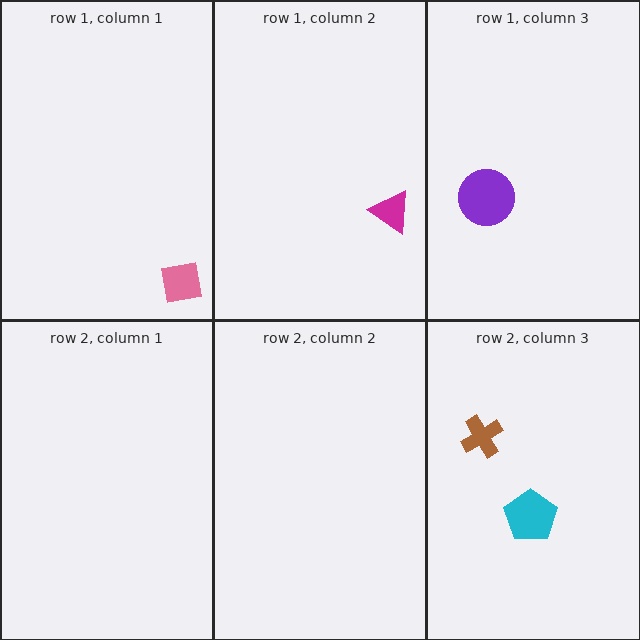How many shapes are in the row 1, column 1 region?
1.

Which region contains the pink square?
The row 1, column 1 region.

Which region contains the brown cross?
The row 2, column 3 region.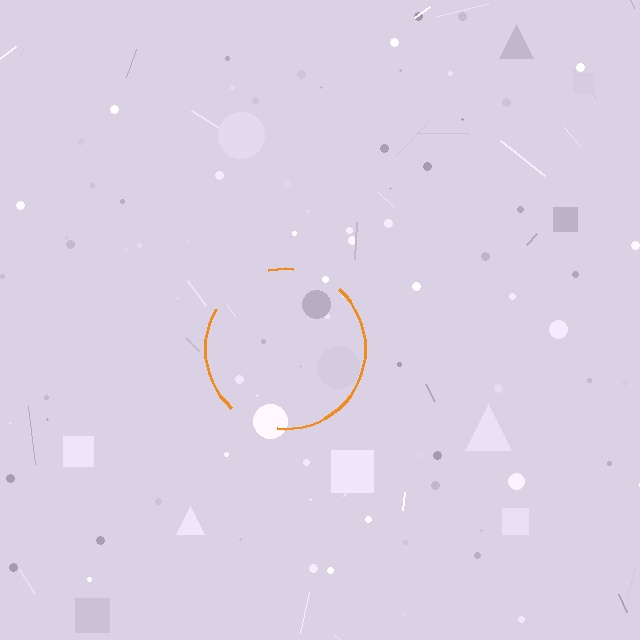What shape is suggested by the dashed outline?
The dashed outline suggests a circle.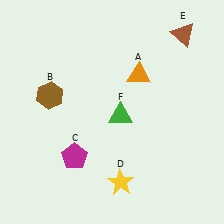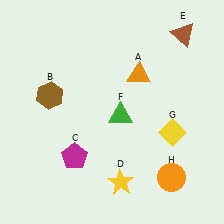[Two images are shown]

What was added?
A yellow diamond (G), an orange circle (H) were added in Image 2.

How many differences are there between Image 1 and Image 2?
There are 2 differences between the two images.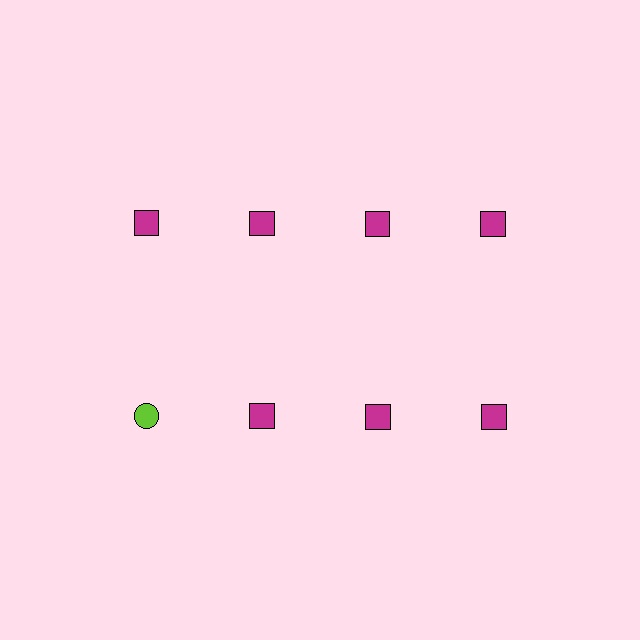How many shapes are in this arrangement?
There are 8 shapes arranged in a grid pattern.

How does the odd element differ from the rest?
It differs in both color (lime instead of magenta) and shape (circle instead of square).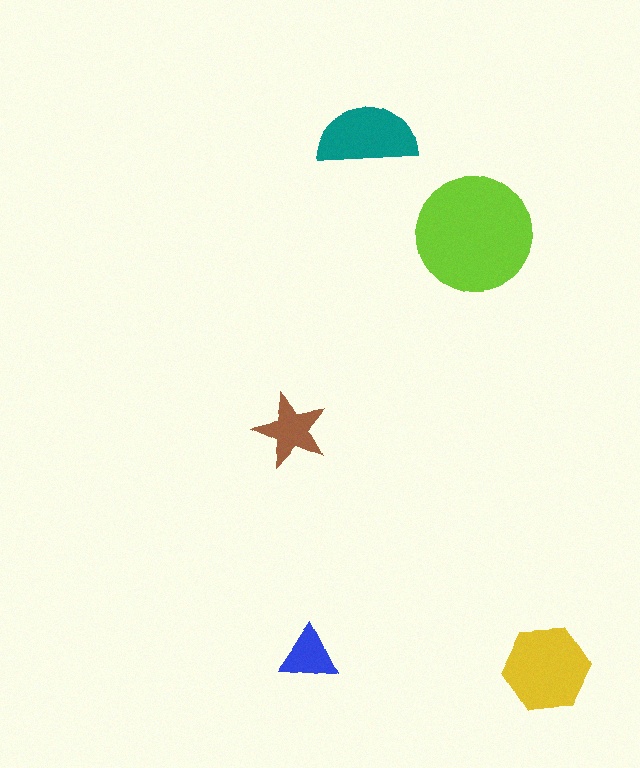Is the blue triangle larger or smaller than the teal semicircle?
Smaller.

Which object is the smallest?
The blue triangle.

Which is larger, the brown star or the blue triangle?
The brown star.